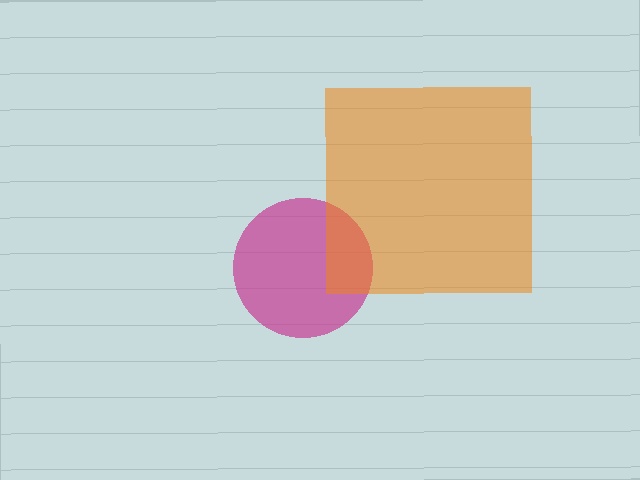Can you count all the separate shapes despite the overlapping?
Yes, there are 2 separate shapes.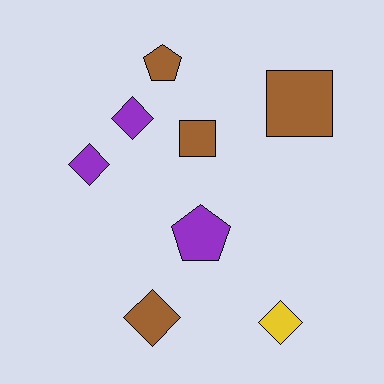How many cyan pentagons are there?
There are no cyan pentagons.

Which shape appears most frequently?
Diamond, with 4 objects.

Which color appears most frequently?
Brown, with 4 objects.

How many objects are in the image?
There are 8 objects.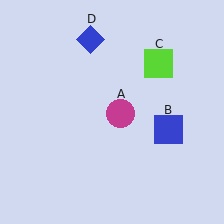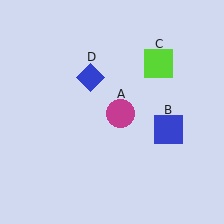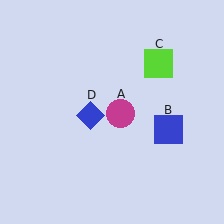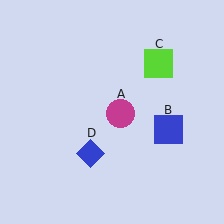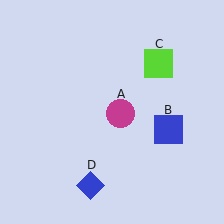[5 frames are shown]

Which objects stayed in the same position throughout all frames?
Magenta circle (object A) and blue square (object B) and lime square (object C) remained stationary.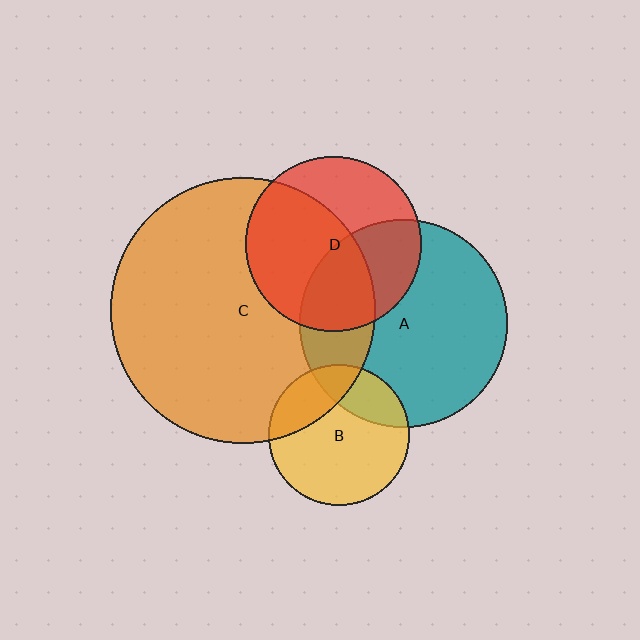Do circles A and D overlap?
Yes.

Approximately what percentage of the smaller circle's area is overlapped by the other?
Approximately 40%.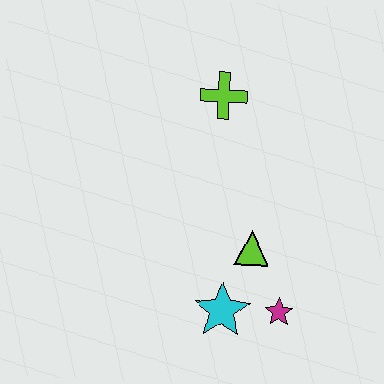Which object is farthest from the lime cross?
The magenta star is farthest from the lime cross.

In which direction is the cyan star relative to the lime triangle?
The cyan star is below the lime triangle.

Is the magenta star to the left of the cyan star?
No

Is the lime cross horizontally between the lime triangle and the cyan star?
No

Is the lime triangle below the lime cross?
Yes